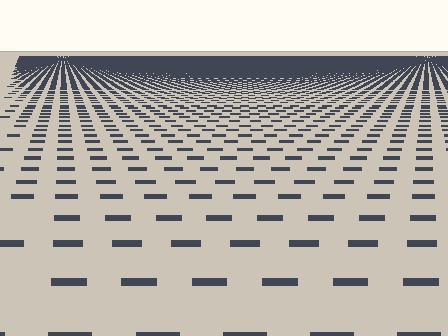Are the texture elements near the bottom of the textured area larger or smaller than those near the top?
Larger. Near the bottom, elements are closer to the viewer and appear at a bigger on-screen size.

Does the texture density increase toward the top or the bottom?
Density increases toward the top.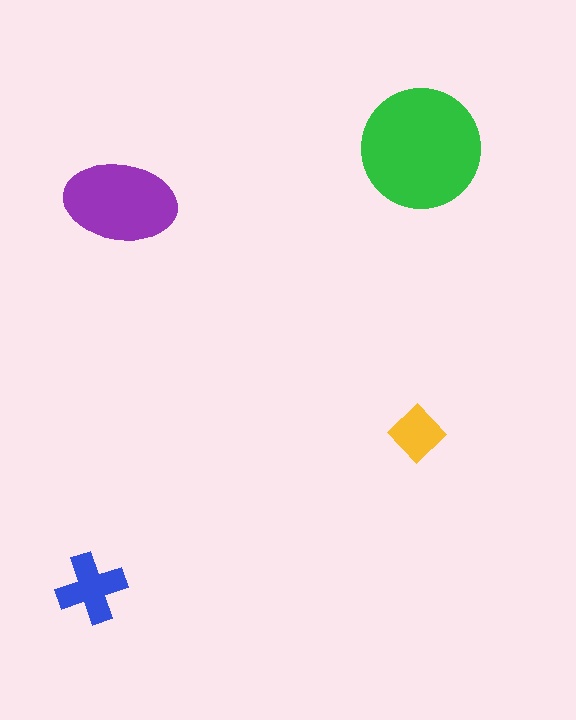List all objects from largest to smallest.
The green circle, the purple ellipse, the blue cross, the yellow diamond.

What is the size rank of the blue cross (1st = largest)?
3rd.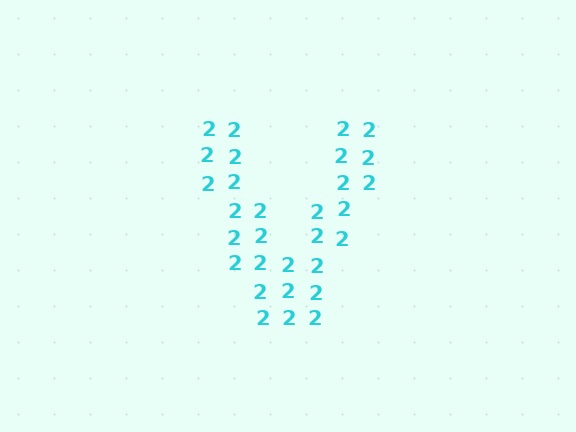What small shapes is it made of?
It is made of small digit 2's.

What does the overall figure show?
The overall figure shows the letter V.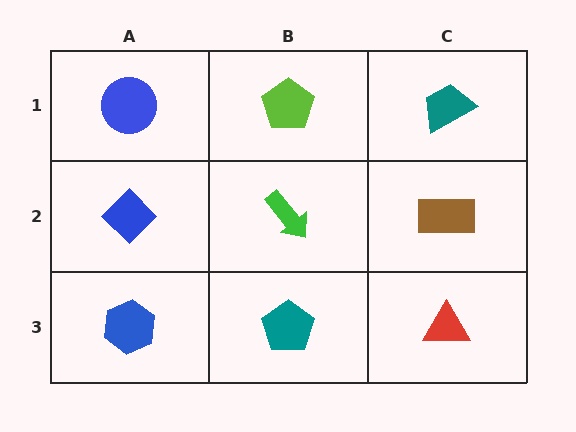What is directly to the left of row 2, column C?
A green arrow.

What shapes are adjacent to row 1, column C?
A brown rectangle (row 2, column C), a lime pentagon (row 1, column B).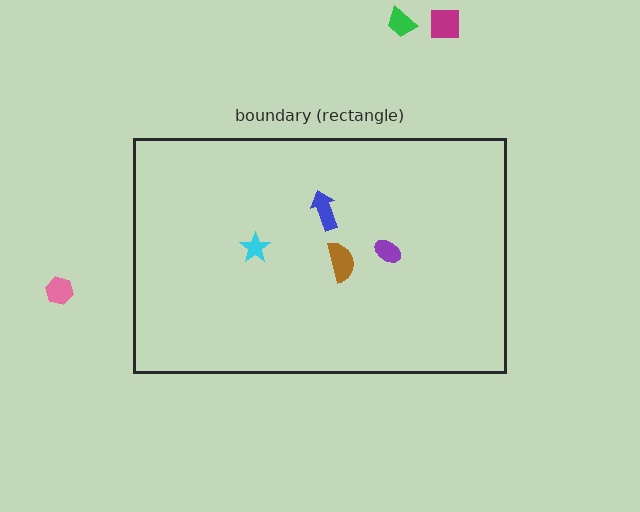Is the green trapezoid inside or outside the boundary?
Outside.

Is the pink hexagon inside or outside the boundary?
Outside.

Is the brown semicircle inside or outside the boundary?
Inside.